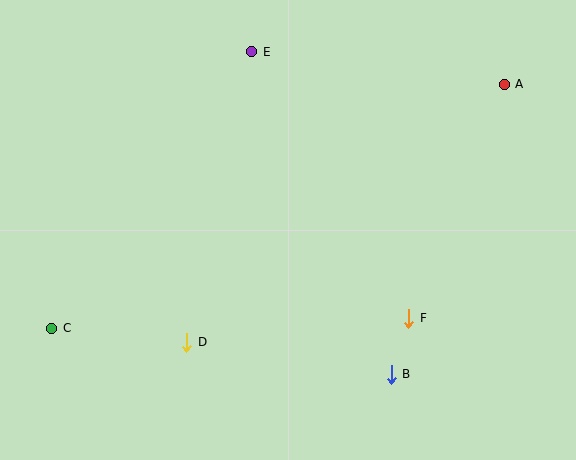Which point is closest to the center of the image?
Point F at (409, 318) is closest to the center.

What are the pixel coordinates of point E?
Point E is at (252, 52).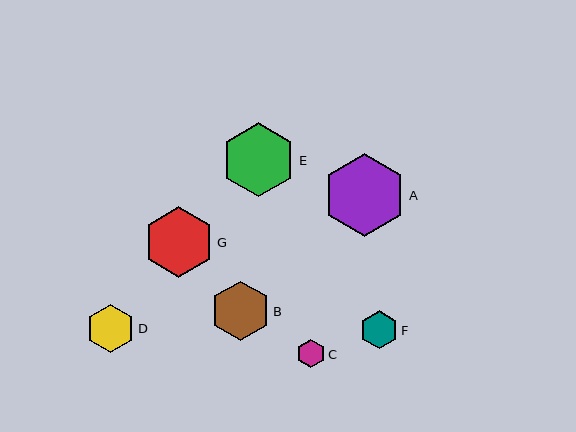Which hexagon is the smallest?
Hexagon C is the smallest with a size of approximately 28 pixels.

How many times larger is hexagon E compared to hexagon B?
Hexagon E is approximately 1.2 times the size of hexagon B.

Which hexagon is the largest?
Hexagon A is the largest with a size of approximately 83 pixels.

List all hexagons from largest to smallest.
From largest to smallest: A, E, G, B, D, F, C.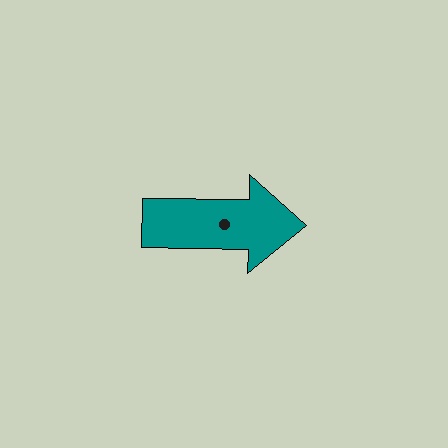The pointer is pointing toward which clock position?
Roughly 3 o'clock.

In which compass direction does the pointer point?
East.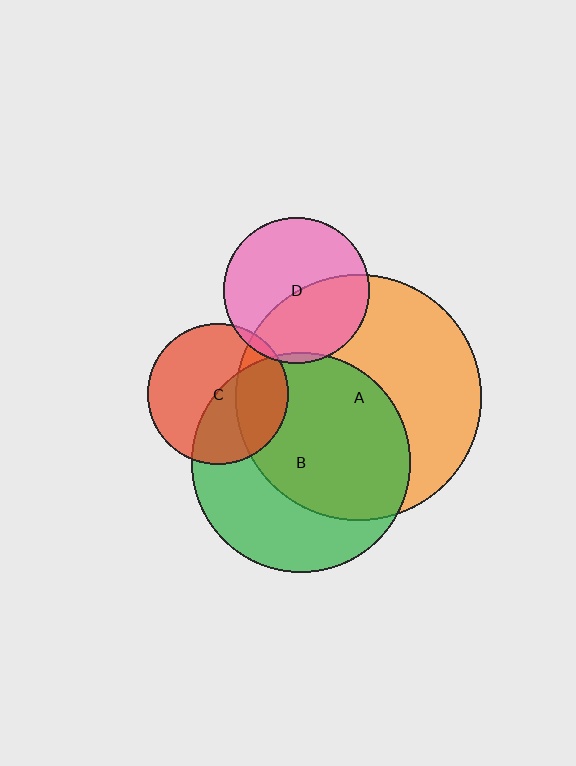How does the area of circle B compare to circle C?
Approximately 2.4 times.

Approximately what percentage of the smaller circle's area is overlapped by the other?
Approximately 5%.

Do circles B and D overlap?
Yes.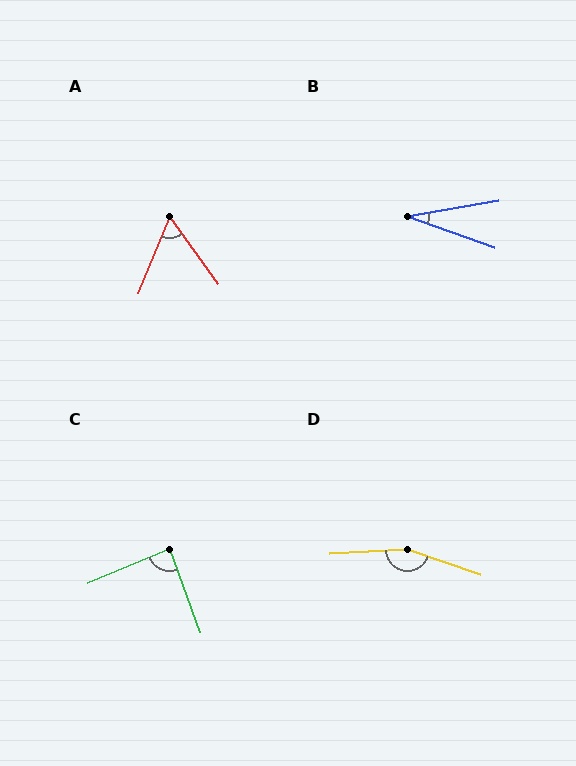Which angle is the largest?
D, at approximately 158 degrees.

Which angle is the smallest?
B, at approximately 29 degrees.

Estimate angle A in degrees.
Approximately 58 degrees.